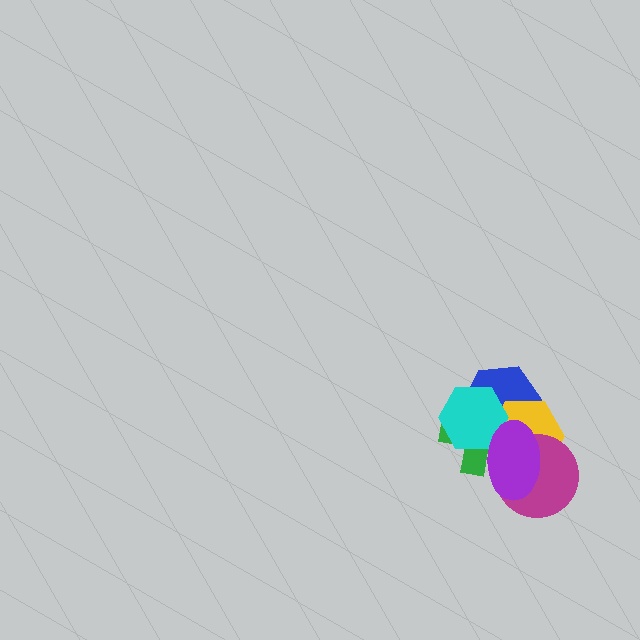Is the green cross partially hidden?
Yes, it is partially covered by another shape.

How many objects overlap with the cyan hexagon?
4 objects overlap with the cyan hexagon.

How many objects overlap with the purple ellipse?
5 objects overlap with the purple ellipse.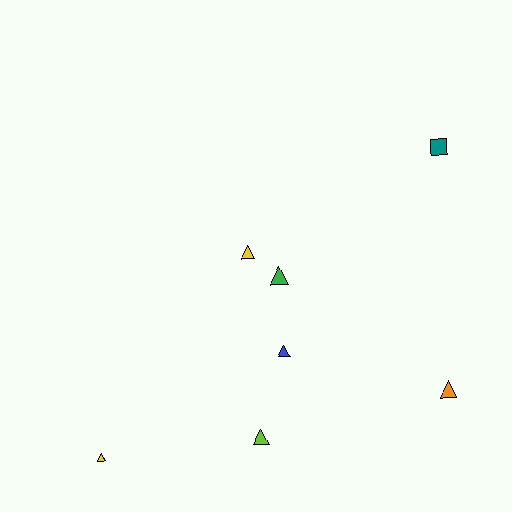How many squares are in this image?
There is 1 square.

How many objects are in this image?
There are 7 objects.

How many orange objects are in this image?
There is 1 orange object.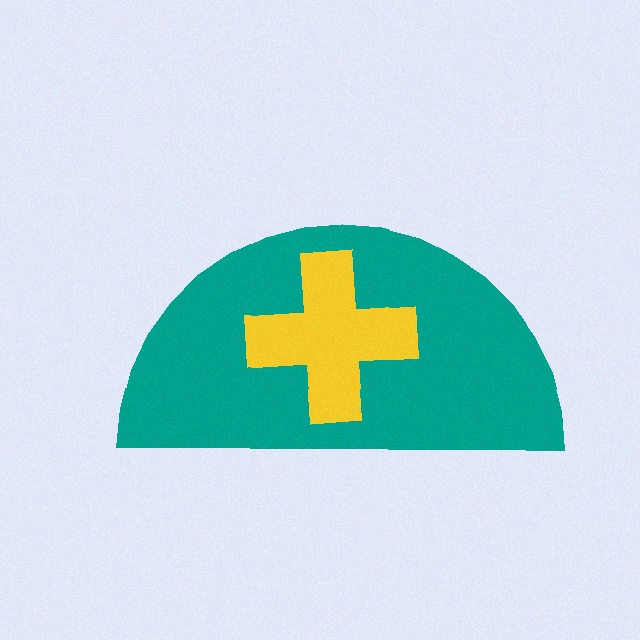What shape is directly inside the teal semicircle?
The yellow cross.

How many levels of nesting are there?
2.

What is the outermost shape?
The teal semicircle.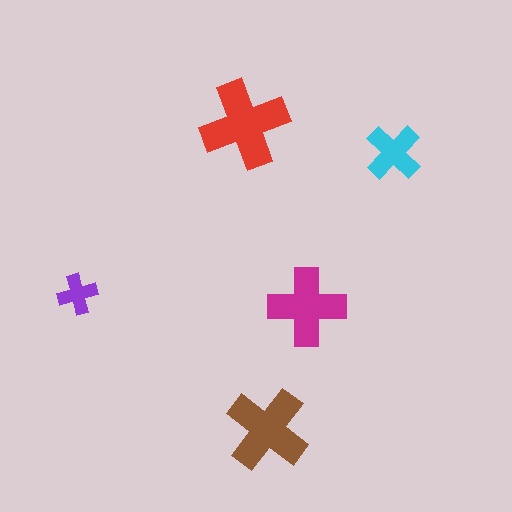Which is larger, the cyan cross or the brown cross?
The brown one.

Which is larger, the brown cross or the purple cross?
The brown one.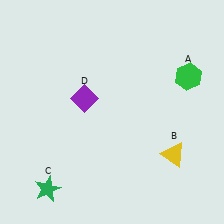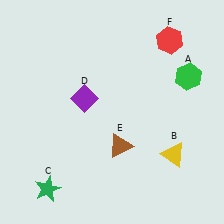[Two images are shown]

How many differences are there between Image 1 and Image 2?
There are 2 differences between the two images.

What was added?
A brown triangle (E), a red hexagon (F) were added in Image 2.